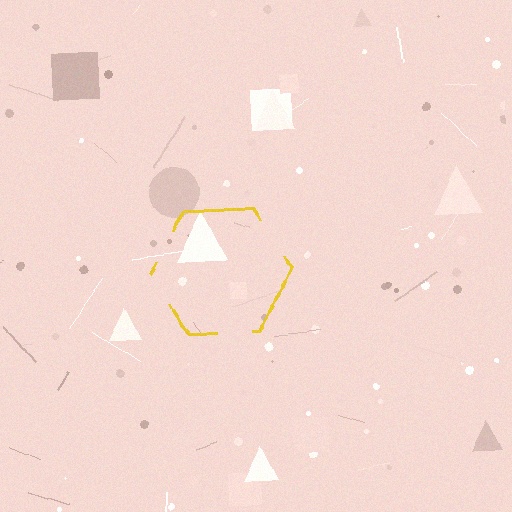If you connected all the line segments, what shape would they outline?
They would outline a hexagon.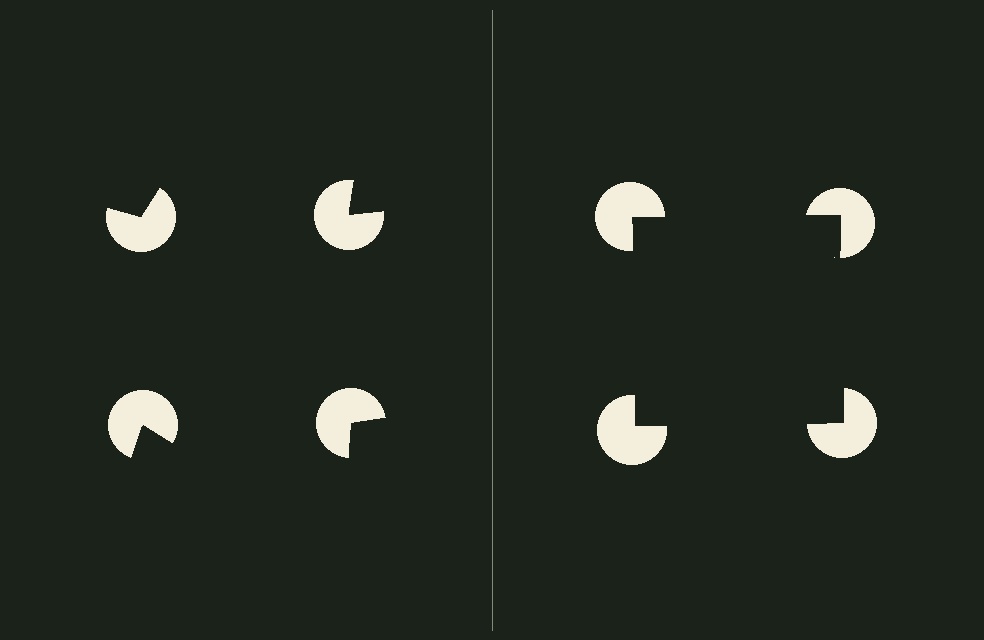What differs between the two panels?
The pac-man discs are positioned identically on both sides; only the wedge orientations differ. On the right they align to a square; on the left they are misaligned.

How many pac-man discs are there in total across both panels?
8 — 4 on each side.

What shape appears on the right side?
An illusory square.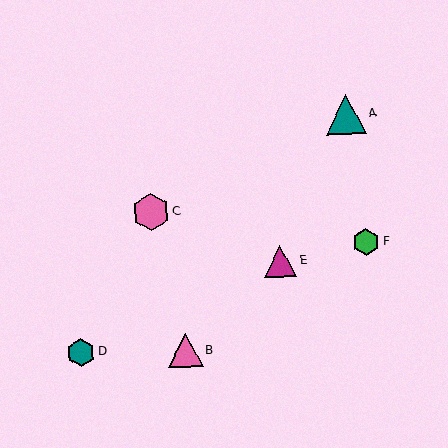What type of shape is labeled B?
Shape B is a pink triangle.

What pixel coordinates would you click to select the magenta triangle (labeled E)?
Click at (280, 261) to select the magenta triangle E.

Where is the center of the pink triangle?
The center of the pink triangle is at (185, 351).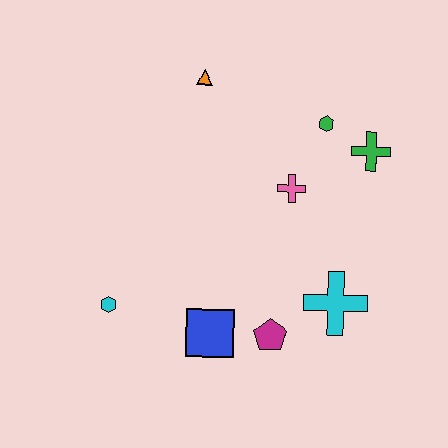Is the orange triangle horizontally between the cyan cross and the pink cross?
No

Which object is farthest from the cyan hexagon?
The green cross is farthest from the cyan hexagon.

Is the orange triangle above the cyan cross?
Yes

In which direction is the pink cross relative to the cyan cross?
The pink cross is above the cyan cross.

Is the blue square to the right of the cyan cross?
No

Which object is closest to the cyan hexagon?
The blue square is closest to the cyan hexagon.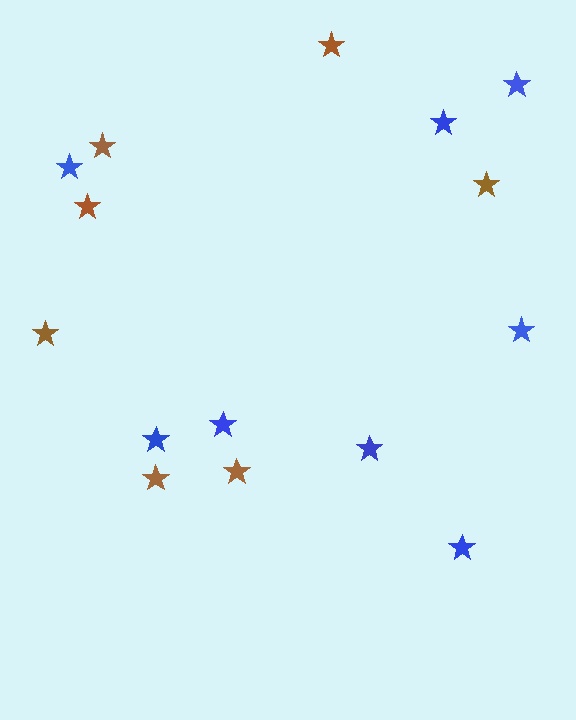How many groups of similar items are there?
There are 2 groups: one group of brown stars (7) and one group of blue stars (8).